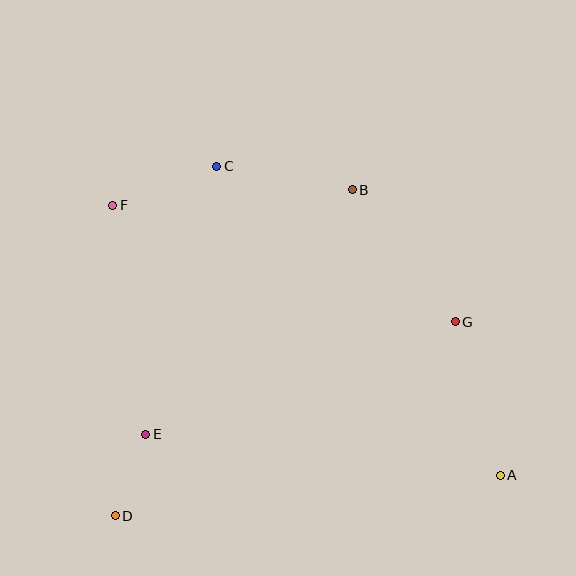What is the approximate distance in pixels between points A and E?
The distance between A and E is approximately 357 pixels.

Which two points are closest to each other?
Points D and E are closest to each other.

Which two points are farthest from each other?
Points A and F are farthest from each other.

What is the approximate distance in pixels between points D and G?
The distance between D and G is approximately 391 pixels.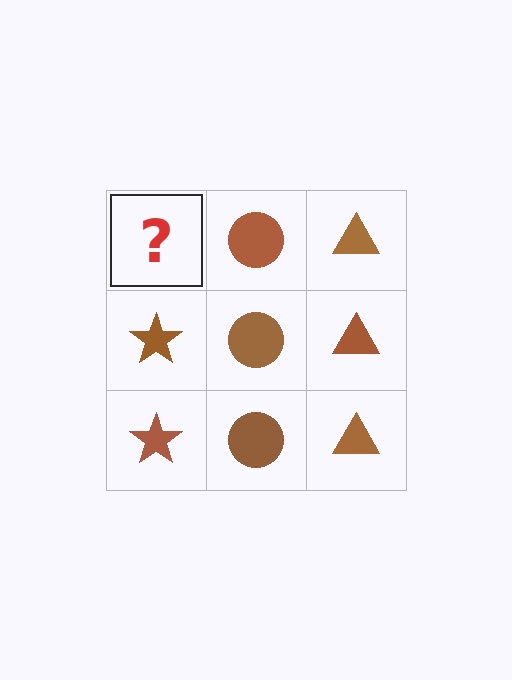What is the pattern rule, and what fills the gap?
The rule is that each column has a consistent shape. The gap should be filled with a brown star.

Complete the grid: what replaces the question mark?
The question mark should be replaced with a brown star.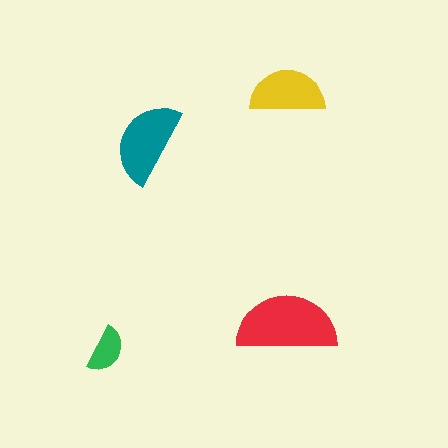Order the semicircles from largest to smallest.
the red one, the teal one, the yellow one, the green one.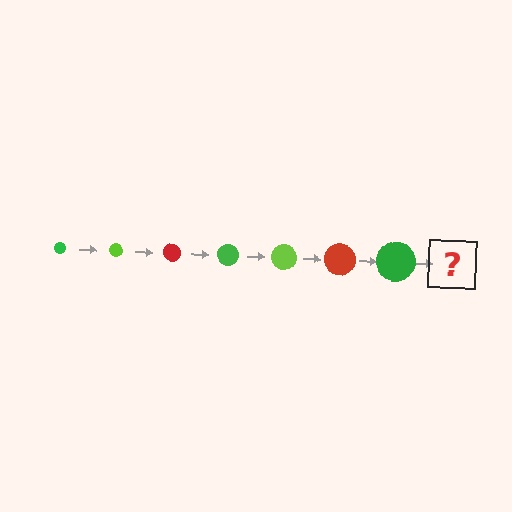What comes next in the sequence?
The next element should be a lime circle, larger than the previous one.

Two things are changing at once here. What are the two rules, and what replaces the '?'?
The two rules are that the circle grows larger each step and the color cycles through green, lime, and red. The '?' should be a lime circle, larger than the previous one.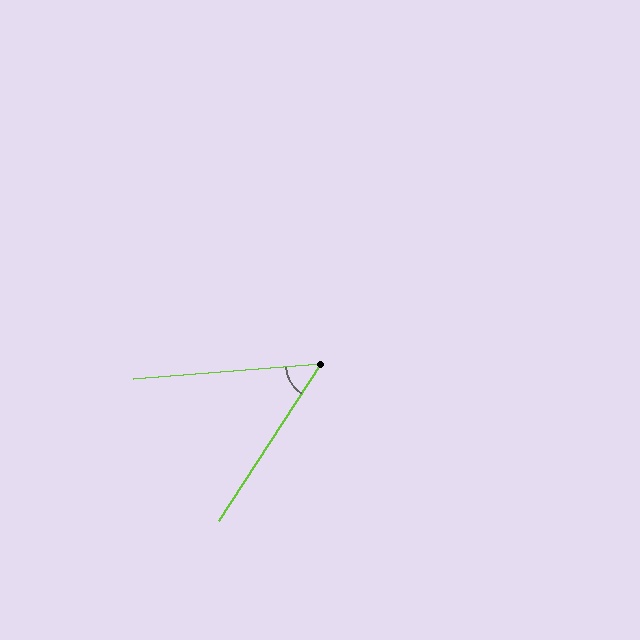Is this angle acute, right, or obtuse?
It is acute.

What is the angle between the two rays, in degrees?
Approximately 52 degrees.